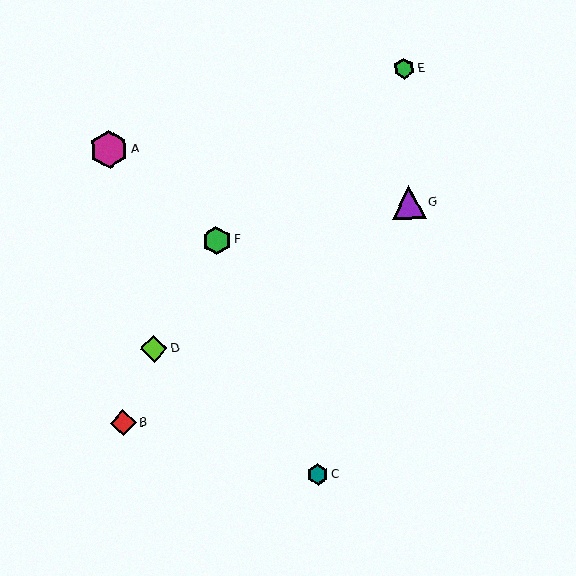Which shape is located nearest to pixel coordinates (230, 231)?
The green hexagon (labeled F) at (217, 241) is nearest to that location.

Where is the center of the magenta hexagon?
The center of the magenta hexagon is at (109, 150).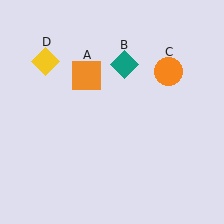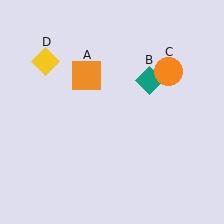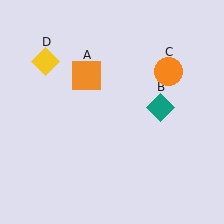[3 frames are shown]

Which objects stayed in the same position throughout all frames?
Orange square (object A) and orange circle (object C) and yellow diamond (object D) remained stationary.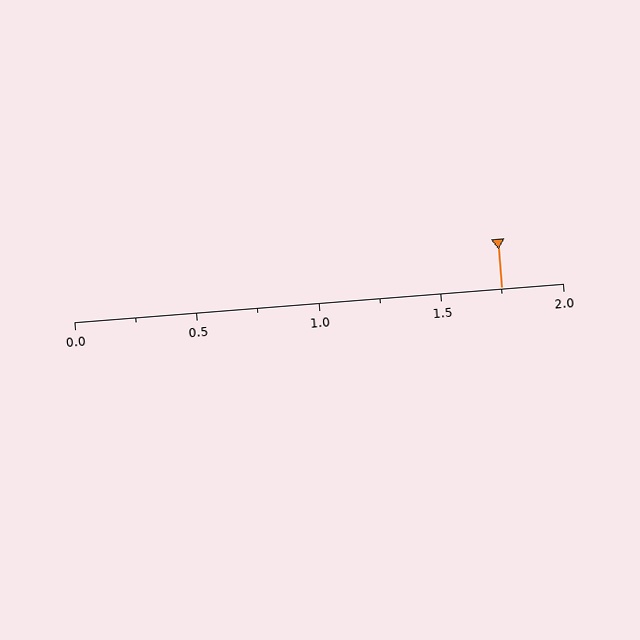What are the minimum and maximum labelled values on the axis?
The axis runs from 0.0 to 2.0.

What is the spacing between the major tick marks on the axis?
The major ticks are spaced 0.5 apart.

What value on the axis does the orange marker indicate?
The marker indicates approximately 1.75.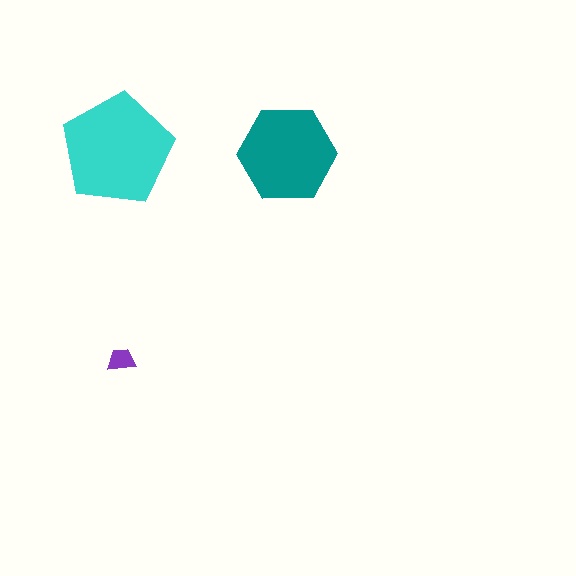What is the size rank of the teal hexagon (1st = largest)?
2nd.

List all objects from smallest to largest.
The purple trapezoid, the teal hexagon, the cyan pentagon.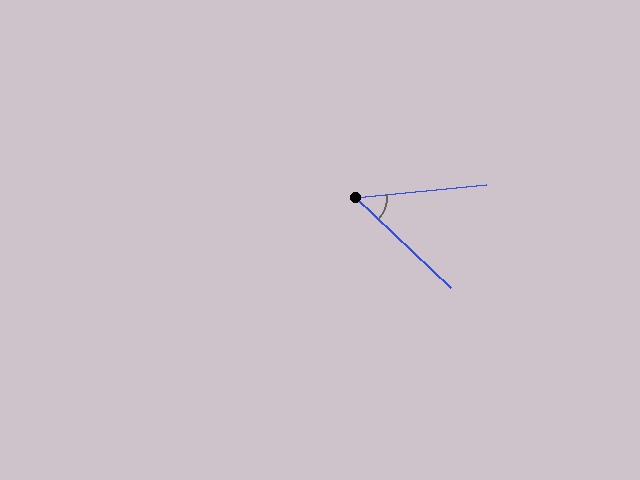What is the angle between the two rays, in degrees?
Approximately 49 degrees.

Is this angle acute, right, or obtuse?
It is acute.